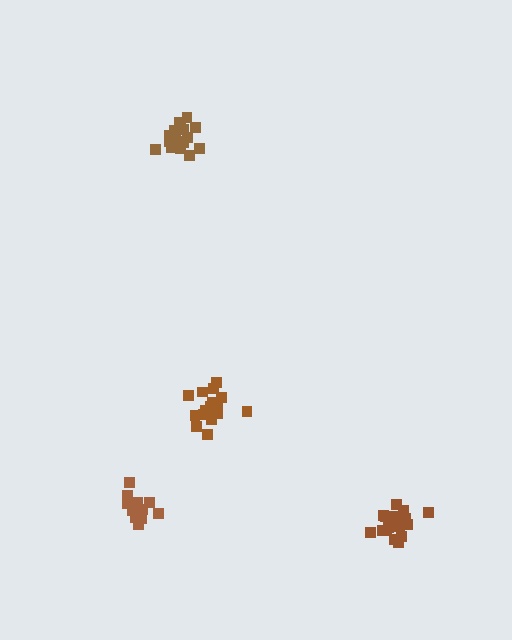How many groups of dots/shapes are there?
There are 4 groups.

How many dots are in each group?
Group 1: 21 dots, Group 2: 19 dots, Group 3: 17 dots, Group 4: 20 dots (77 total).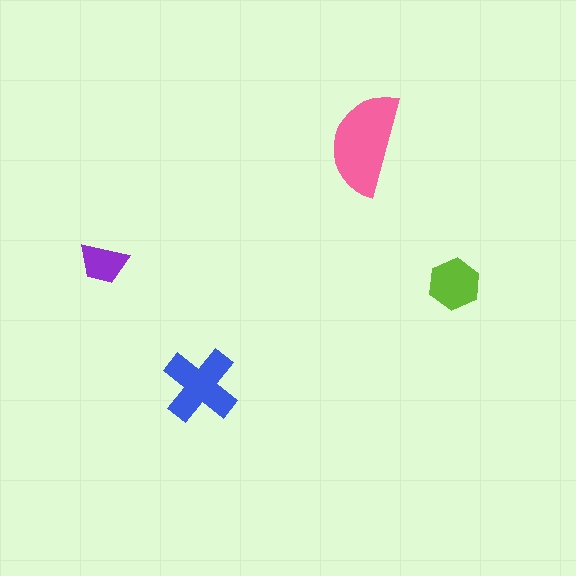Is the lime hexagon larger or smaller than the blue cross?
Smaller.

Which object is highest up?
The pink semicircle is topmost.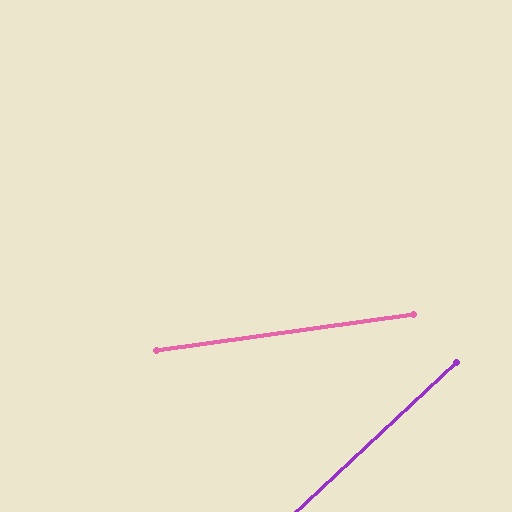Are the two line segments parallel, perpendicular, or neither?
Neither parallel nor perpendicular — they differ by about 35°.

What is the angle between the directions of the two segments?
Approximately 35 degrees.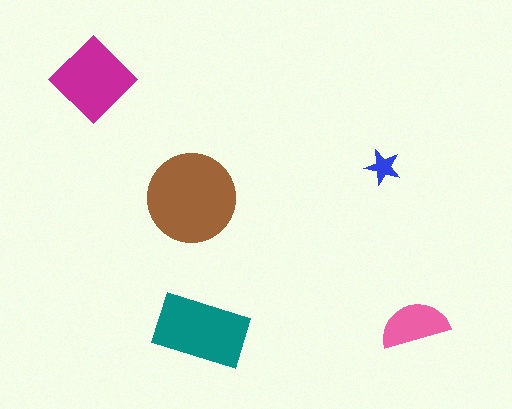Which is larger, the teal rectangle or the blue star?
The teal rectangle.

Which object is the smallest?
The blue star.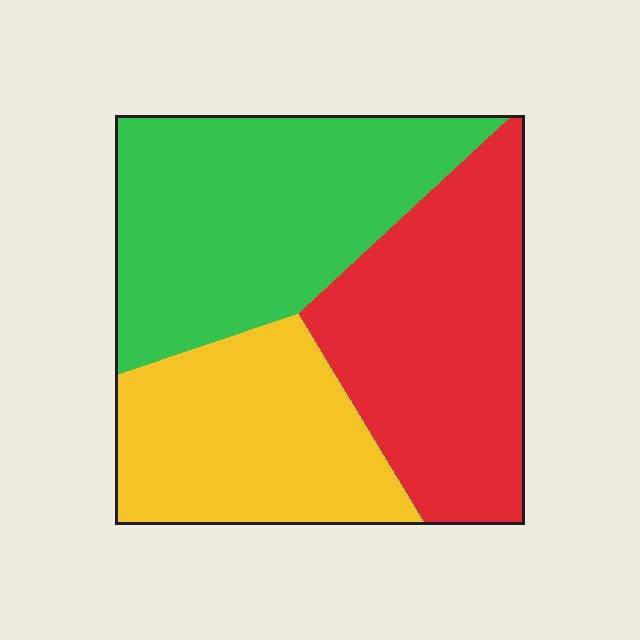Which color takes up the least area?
Yellow, at roughly 30%.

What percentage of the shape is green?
Green covers around 40% of the shape.